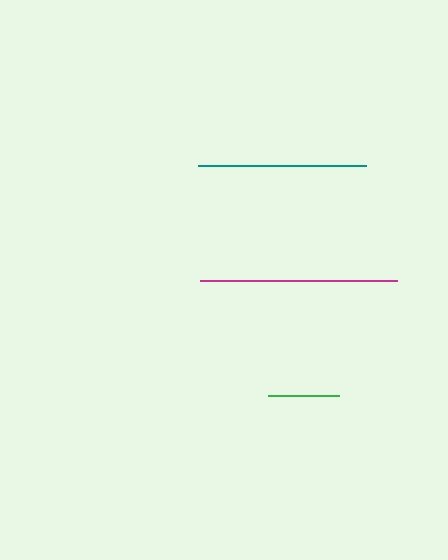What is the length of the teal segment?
The teal segment is approximately 168 pixels long.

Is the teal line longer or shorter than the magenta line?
The magenta line is longer than the teal line.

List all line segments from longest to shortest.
From longest to shortest: magenta, teal, green.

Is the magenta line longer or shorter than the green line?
The magenta line is longer than the green line.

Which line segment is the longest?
The magenta line is the longest at approximately 196 pixels.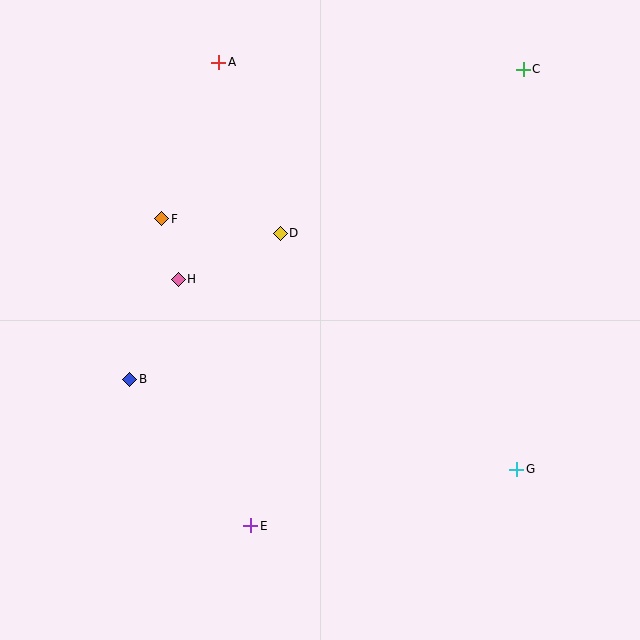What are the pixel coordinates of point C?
Point C is at (523, 69).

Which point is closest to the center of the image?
Point D at (280, 233) is closest to the center.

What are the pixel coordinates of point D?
Point D is at (280, 233).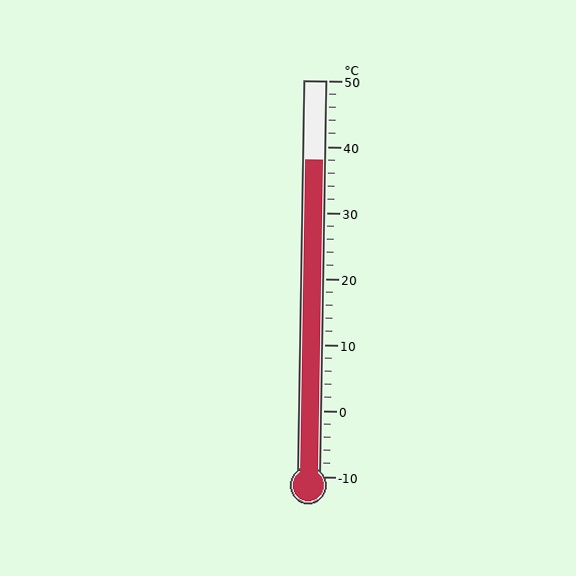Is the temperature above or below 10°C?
The temperature is above 10°C.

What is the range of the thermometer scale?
The thermometer scale ranges from -10°C to 50°C.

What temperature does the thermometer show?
The thermometer shows approximately 38°C.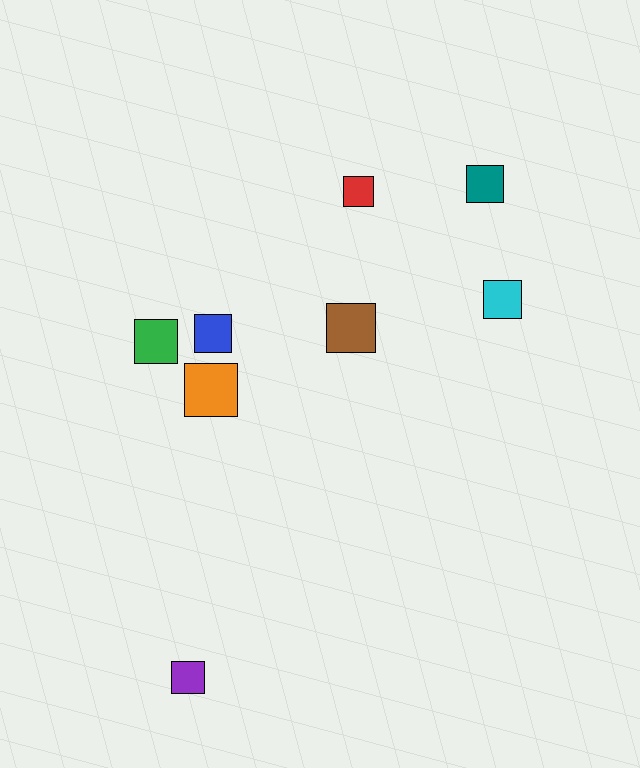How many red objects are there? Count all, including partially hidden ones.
There is 1 red object.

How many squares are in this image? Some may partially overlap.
There are 8 squares.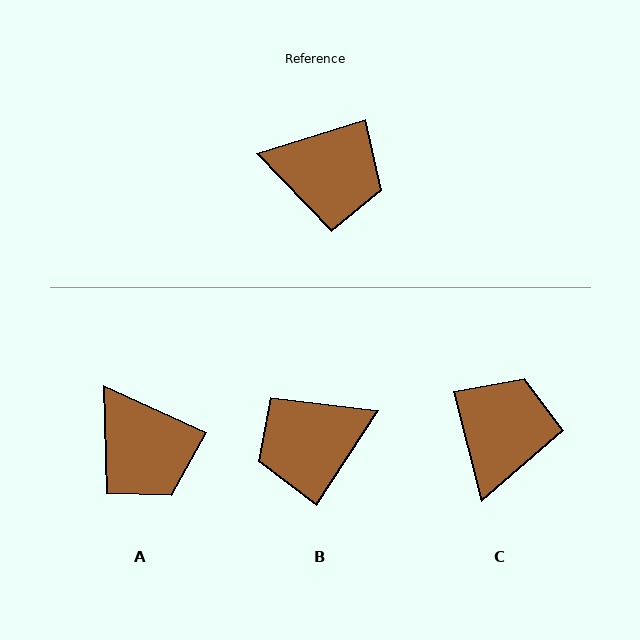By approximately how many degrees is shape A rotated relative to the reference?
Approximately 42 degrees clockwise.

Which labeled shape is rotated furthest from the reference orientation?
B, about 140 degrees away.